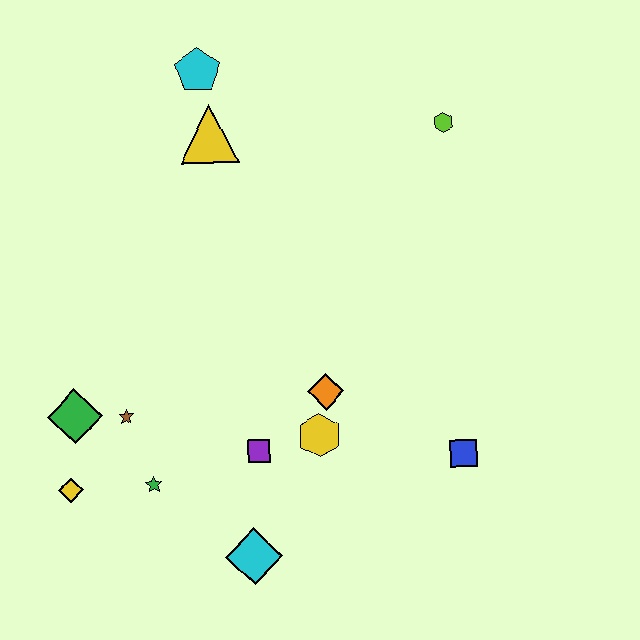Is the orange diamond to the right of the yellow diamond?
Yes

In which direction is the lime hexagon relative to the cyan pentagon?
The lime hexagon is to the right of the cyan pentagon.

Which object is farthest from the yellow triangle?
The cyan diamond is farthest from the yellow triangle.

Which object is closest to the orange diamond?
The yellow hexagon is closest to the orange diamond.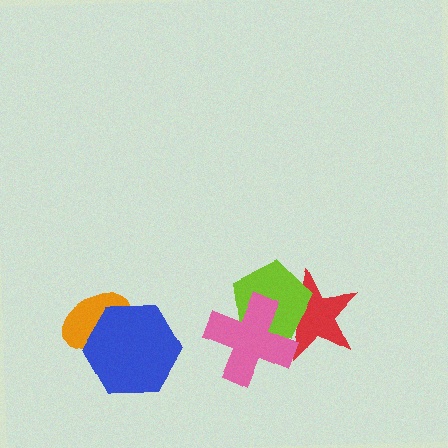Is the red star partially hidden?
Yes, it is partially covered by another shape.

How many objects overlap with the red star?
2 objects overlap with the red star.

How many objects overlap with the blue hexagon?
1 object overlaps with the blue hexagon.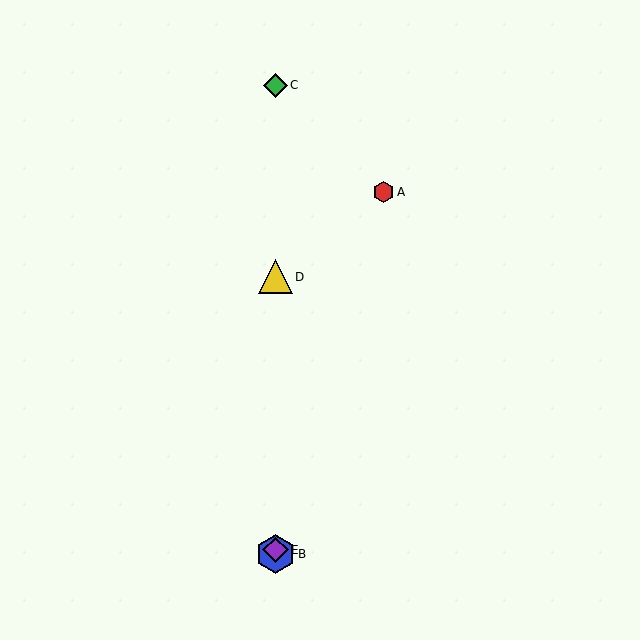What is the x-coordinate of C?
Object C is at x≈276.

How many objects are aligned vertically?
4 objects (B, C, D, E) are aligned vertically.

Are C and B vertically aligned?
Yes, both are at x≈276.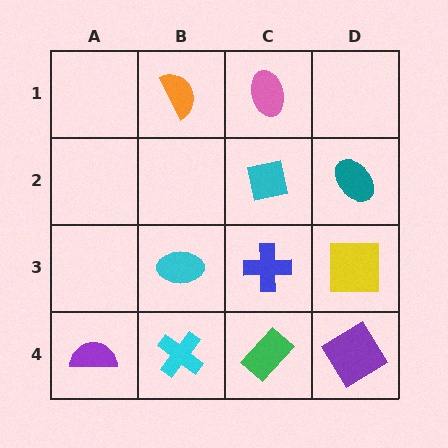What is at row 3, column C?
A blue cross.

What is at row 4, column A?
A purple semicircle.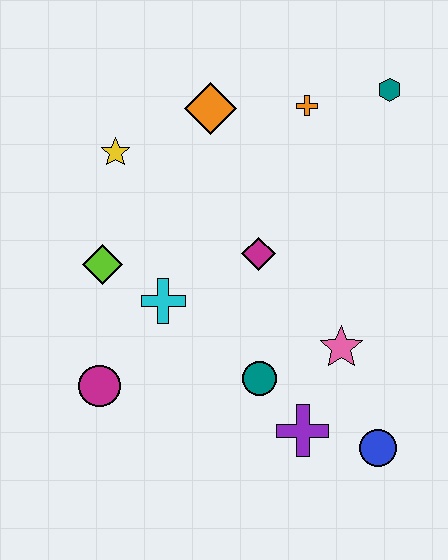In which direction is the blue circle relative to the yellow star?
The blue circle is below the yellow star.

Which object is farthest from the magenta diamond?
The blue circle is farthest from the magenta diamond.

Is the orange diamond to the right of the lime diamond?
Yes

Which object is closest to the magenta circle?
The cyan cross is closest to the magenta circle.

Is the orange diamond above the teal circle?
Yes